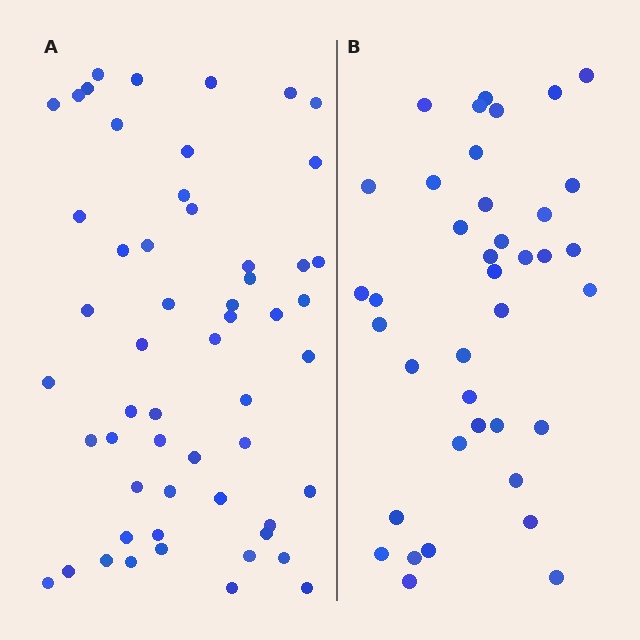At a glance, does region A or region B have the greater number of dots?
Region A (the left region) has more dots.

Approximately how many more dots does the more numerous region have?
Region A has approximately 15 more dots than region B.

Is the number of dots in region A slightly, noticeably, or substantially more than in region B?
Region A has noticeably more, but not dramatically so. The ratio is roughly 1.4 to 1.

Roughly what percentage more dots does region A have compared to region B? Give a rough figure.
About 40% more.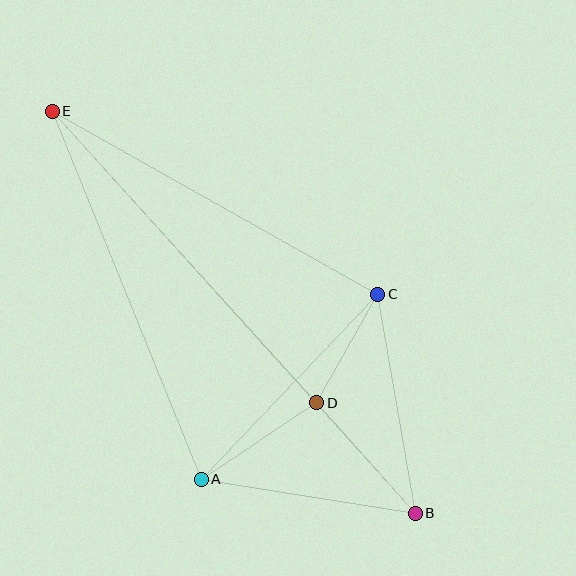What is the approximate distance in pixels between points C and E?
The distance between C and E is approximately 373 pixels.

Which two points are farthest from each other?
Points B and E are farthest from each other.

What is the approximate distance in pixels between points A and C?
The distance between A and C is approximately 255 pixels.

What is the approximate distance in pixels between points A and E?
The distance between A and E is approximately 397 pixels.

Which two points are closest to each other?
Points C and D are closest to each other.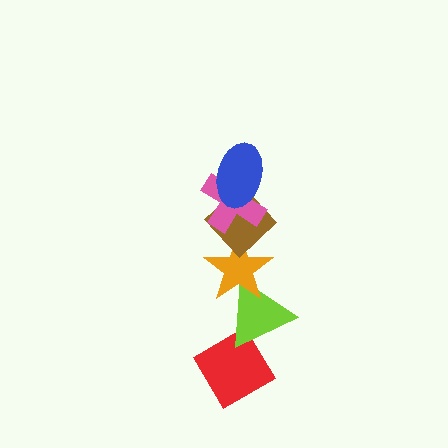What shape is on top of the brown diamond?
The pink cross is on top of the brown diamond.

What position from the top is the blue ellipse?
The blue ellipse is 1st from the top.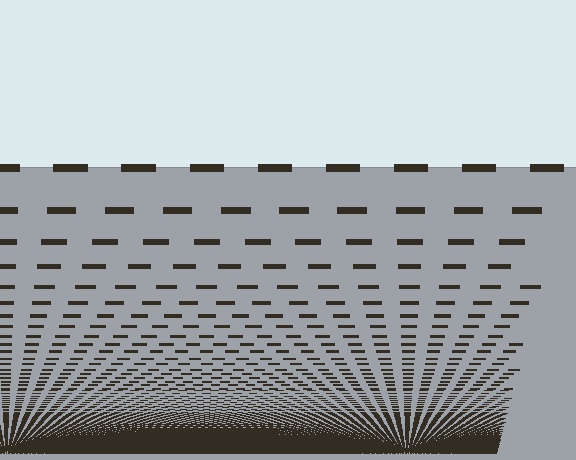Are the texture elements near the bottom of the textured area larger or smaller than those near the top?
Smaller. The gradient is inverted — elements near the bottom are smaller and denser.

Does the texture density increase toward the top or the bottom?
Density increases toward the bottom.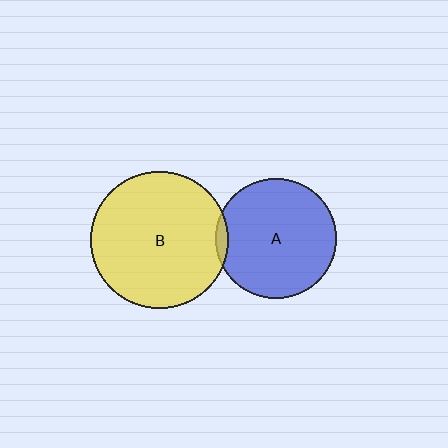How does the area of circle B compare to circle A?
Approximately 1.3 times.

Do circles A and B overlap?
Yes.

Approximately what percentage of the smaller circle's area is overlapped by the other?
Approximately 5%.